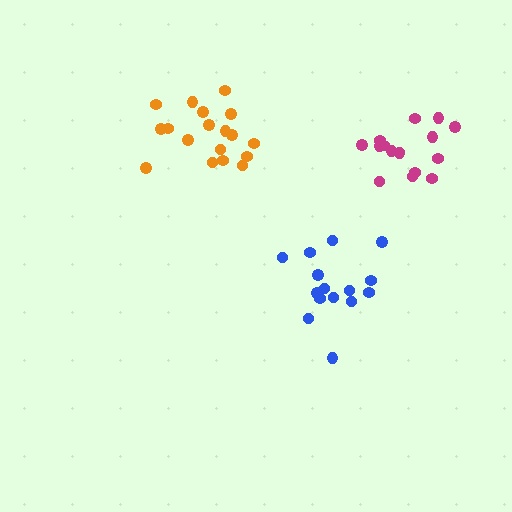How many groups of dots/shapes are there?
There are 3 groups.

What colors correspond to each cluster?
The clusters are colored: orange, magenta, blue.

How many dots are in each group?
Group 1: 18 dots, Group 2: 16 dots, Group 3: 15 dots (49 total).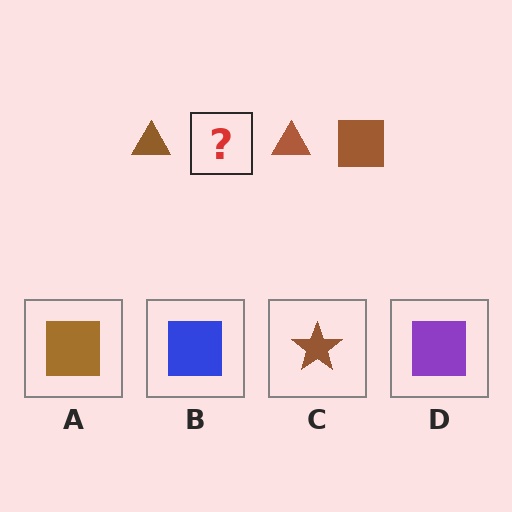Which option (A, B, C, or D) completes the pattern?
A.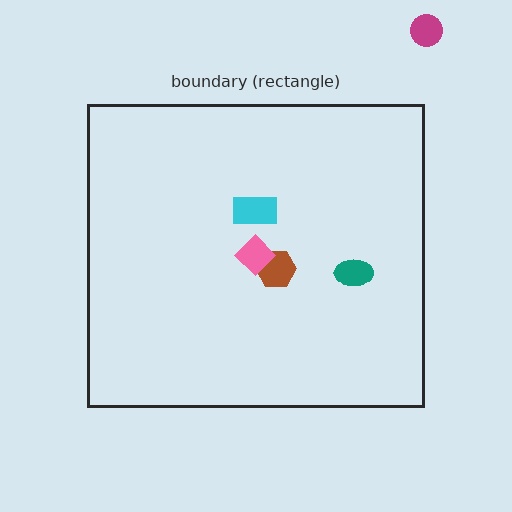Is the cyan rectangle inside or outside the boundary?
Inside.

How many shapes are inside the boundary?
4 inside, 1 outside.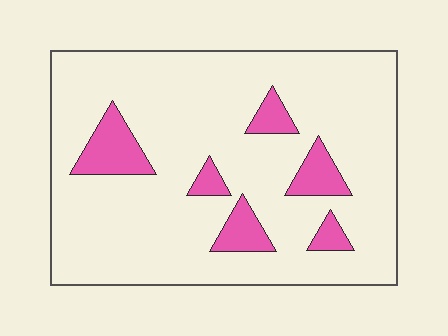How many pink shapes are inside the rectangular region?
6.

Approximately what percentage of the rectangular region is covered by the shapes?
Approximately 15%.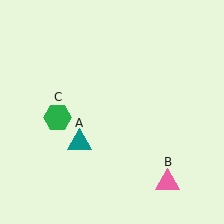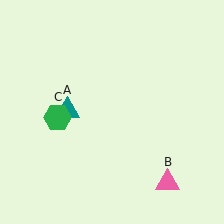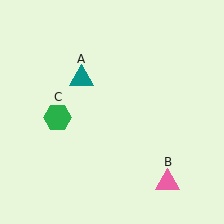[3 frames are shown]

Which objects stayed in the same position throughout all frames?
Pink triangle (object B) and green hexagon (object C) remained stationary.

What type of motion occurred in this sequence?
The teal triangle (object A) rotated clockwise around the center of the scene.